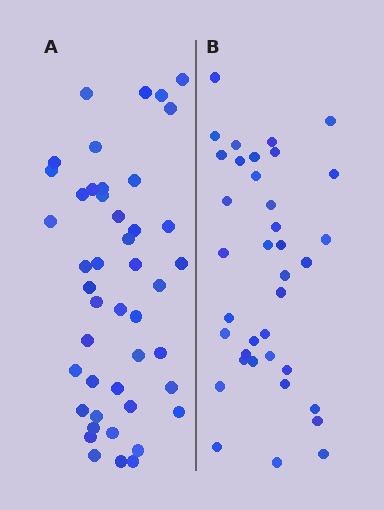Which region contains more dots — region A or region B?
Region A (the left region) has more dots.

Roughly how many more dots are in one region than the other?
Region A has roughly 8 or so more dots than region B.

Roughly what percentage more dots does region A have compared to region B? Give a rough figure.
About 20% more.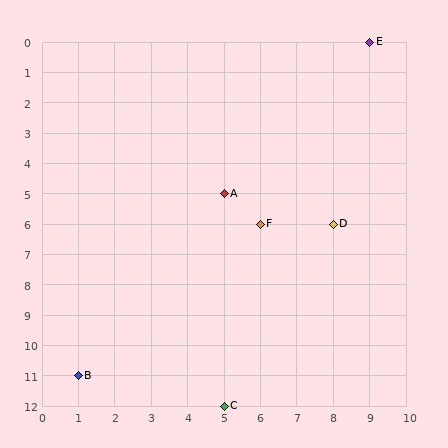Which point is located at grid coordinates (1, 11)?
Point B is at (1, 11).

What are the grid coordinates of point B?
Point B is at grid coordinates (1, 11).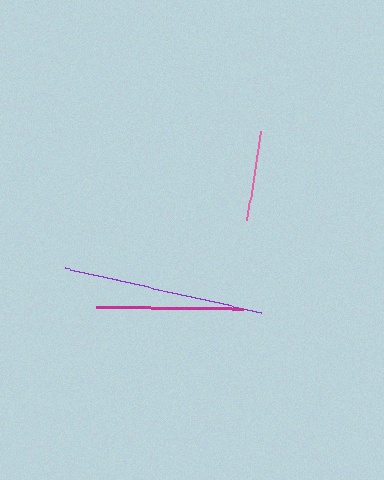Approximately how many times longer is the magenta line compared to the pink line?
The magenta line is approximately 1.6 times the length of the pink line.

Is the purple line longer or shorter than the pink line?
The purple line is longer than the pink line.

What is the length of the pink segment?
The pink segment is approximately 91 pixels long.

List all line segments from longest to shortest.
From longest to shortest: purple, magenta, pink.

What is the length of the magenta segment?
The magenta segment is approximately 147 pixels long.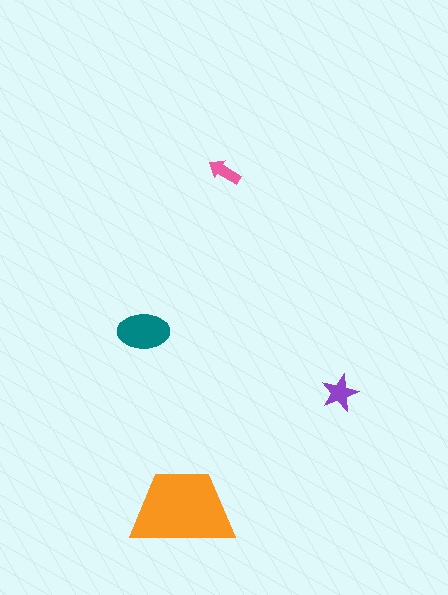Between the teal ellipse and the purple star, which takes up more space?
The teal ellipse.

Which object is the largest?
The orange trapezoid.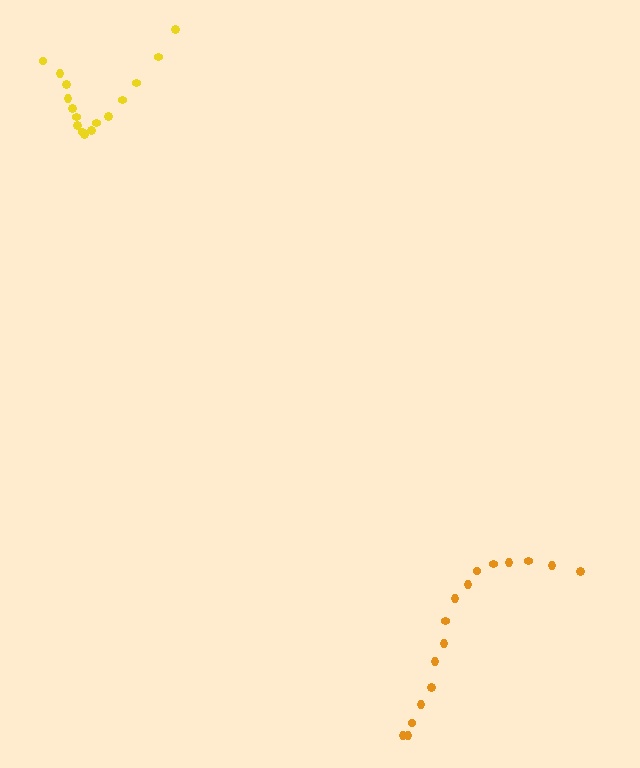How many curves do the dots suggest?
There are 2 distinct paths.